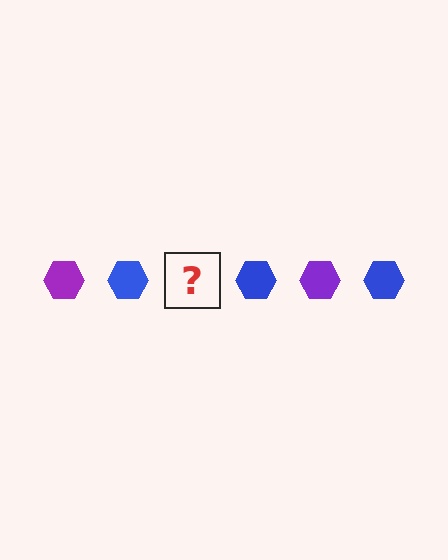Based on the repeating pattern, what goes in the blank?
The blank should be a purple hexagon.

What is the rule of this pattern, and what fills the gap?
The rule is that the pattern cycles through purple, blue hexagons. The gap should be filled with a purple hexagon.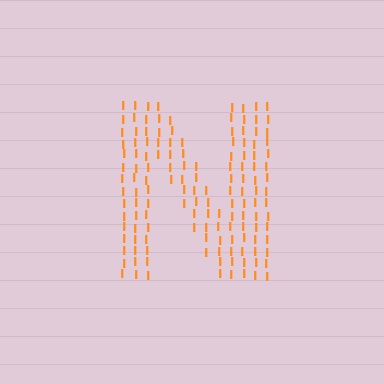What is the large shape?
The large shape is the letter N.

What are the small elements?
The small elements are letter I's.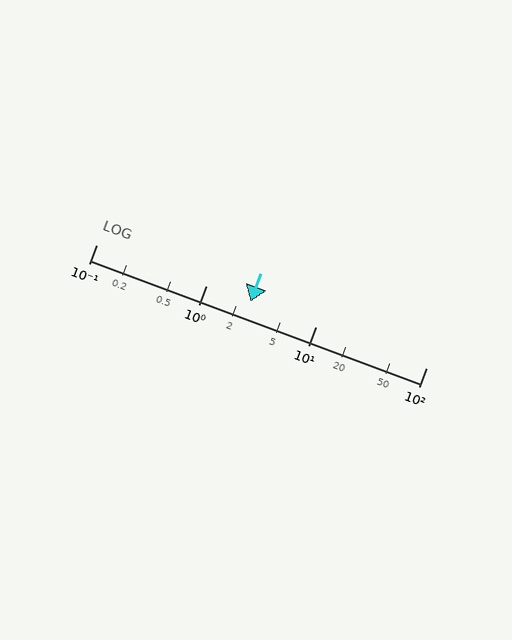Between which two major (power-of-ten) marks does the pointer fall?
The pointer is between 1 and 10.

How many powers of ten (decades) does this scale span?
The scale spans 3 decades, from 0.1 to 100.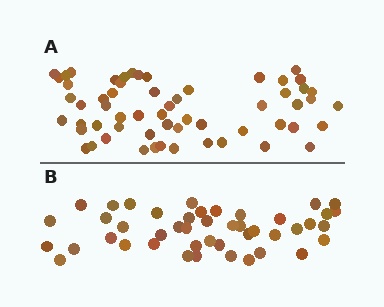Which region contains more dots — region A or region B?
Region A (the top region) has more dots.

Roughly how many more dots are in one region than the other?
Region A has approximately 15 more dots than region B.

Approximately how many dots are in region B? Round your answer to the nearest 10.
About 40 dots. (The exact count is 45, which rounds to 40.)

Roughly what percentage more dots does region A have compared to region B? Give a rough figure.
About 30% more.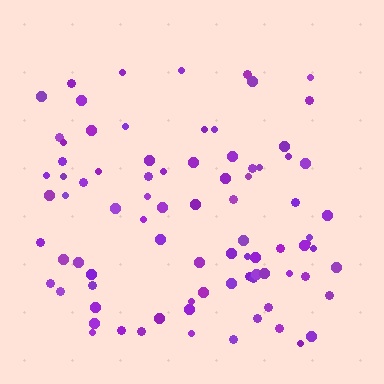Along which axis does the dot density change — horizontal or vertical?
Vertical.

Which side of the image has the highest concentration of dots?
The bottom.